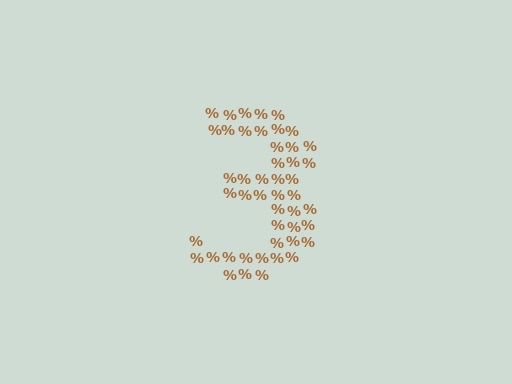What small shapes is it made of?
It is made of small percent signs.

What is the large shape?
The large shape is the digit 3.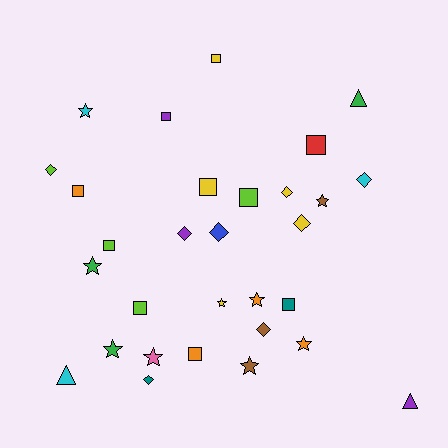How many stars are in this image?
There are 9 stars.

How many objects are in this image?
There are 30 objects.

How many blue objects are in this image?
There is 1 blue object.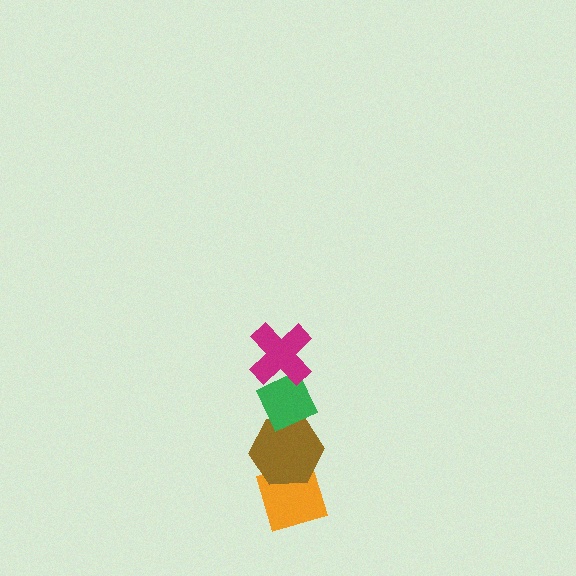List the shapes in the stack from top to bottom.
From top to bottom: the magenta cross, the green diamond, the brown hexagon, the orange diamond.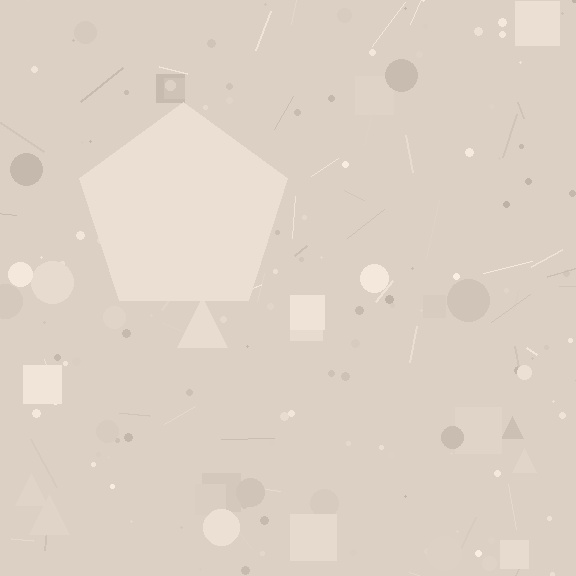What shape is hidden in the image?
A pentagon is hidden in the image.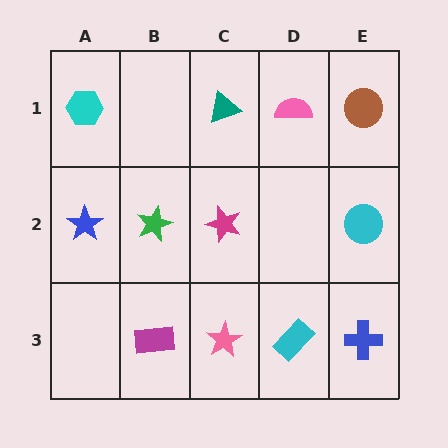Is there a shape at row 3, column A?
No, that cell is empty.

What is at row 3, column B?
A magenta rectangle.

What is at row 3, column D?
A cyan rectangle.